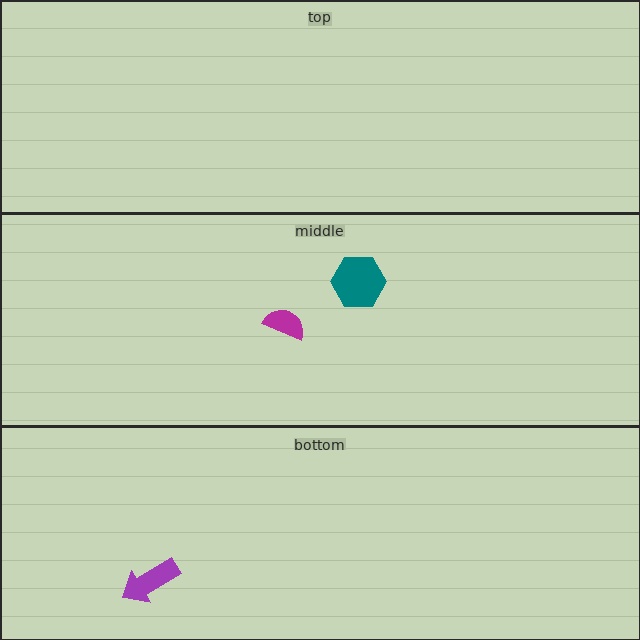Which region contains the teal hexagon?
The middle region.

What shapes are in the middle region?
The teal hexagon, the magenta semicircle.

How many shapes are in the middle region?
2.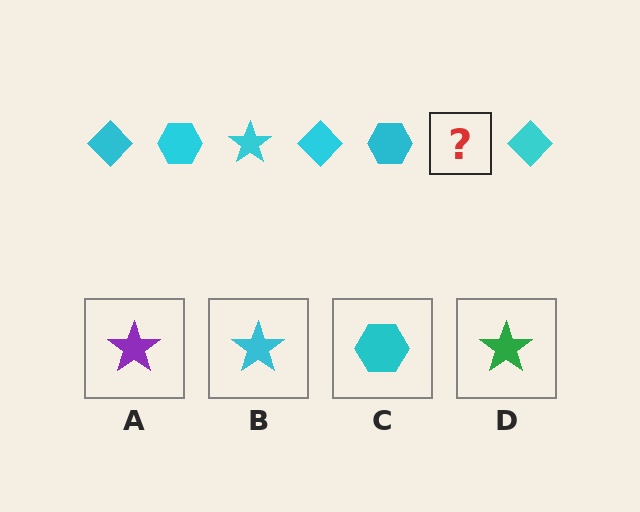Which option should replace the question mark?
Option B.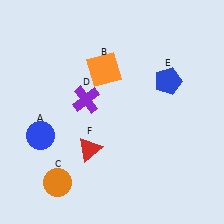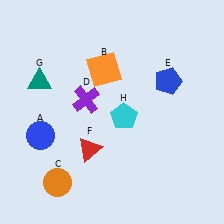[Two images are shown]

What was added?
A teal triangle (G), a cyan pentagon (H) were added in Image 2.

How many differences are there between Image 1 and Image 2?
There are 2 differences between the two images.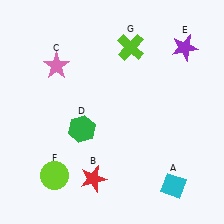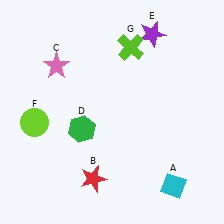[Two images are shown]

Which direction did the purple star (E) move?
The purple star (E) moved left.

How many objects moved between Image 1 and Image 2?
2 objects moved between the two images.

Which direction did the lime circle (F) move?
The lime circle (F) moved up.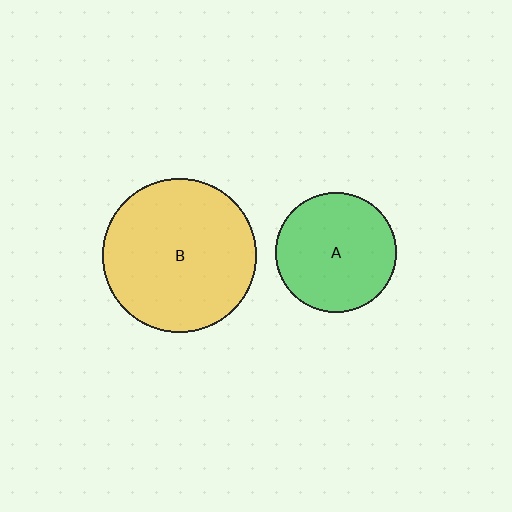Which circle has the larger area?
Circle B (yellow).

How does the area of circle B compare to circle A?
Approximately 1.6 times.